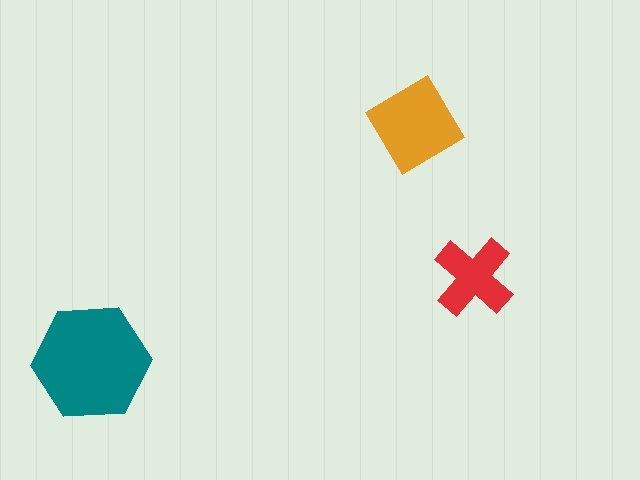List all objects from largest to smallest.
The teal hexagon, the orange diamond, the red cross.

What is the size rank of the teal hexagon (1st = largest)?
1st.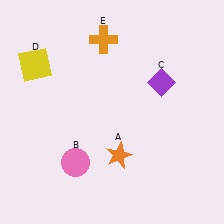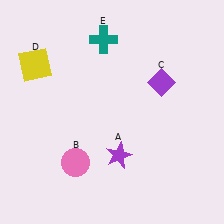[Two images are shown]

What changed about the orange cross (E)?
In Image 1, E is orange. In Image 2, it changed to teal.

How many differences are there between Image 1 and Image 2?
There are 2 differences between the two images.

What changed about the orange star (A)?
In Image 1, A is orange. In Image 2, it changed to purple.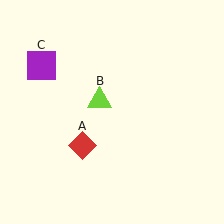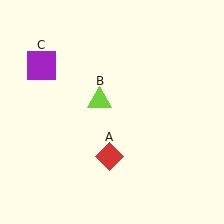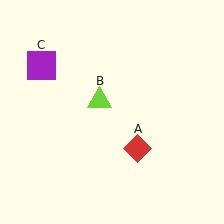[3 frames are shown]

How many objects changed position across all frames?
1 object changed position: red diamond (object A).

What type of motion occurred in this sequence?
The red diamond (object A) rotated counterclockwise around the center of the scene.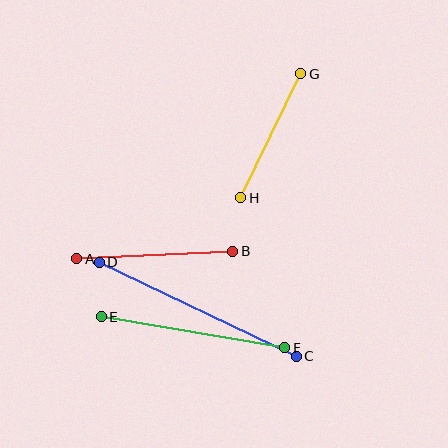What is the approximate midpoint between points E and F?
The midpoint is at approximately (193, 332) pixels.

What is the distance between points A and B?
The distance is approximately 156 pixels.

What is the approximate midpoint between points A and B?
The midpoint is at approximately (155, 255) pixels.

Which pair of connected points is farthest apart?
Points C and D are farthest apart.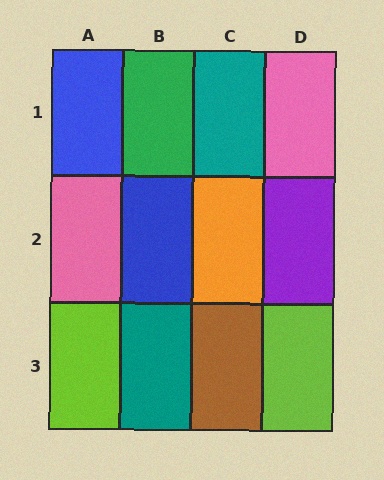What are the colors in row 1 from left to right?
Blue, green, teal, pink.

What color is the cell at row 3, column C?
Brown.